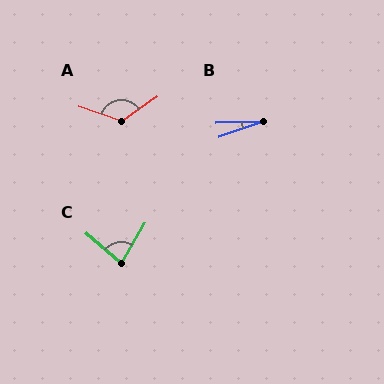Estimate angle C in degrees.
Approximately 80 degrees.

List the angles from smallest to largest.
B (17°), C (80°), A (126°).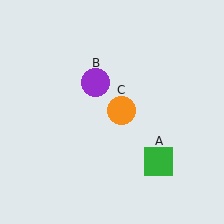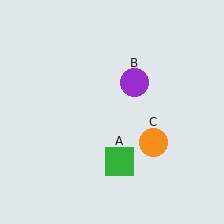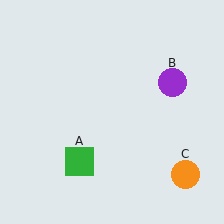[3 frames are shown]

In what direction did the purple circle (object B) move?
The purple circle (object B) moved right.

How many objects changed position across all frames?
3 objects changed position: green square (object A), purple circle (object B), orange circle (object C).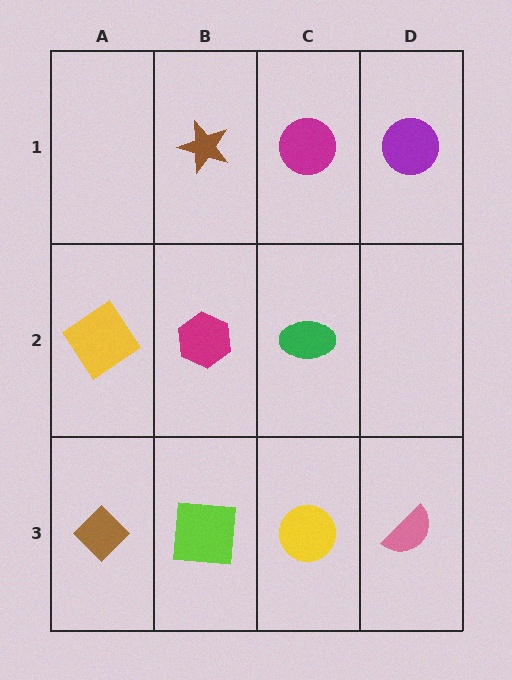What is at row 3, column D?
A pink semicircle.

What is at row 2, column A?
A yellow diamond.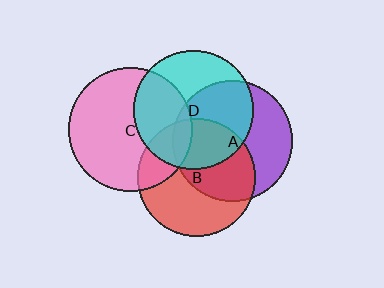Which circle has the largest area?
Circle C (pink).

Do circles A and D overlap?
Yes.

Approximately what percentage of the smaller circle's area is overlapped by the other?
Approximately 50%.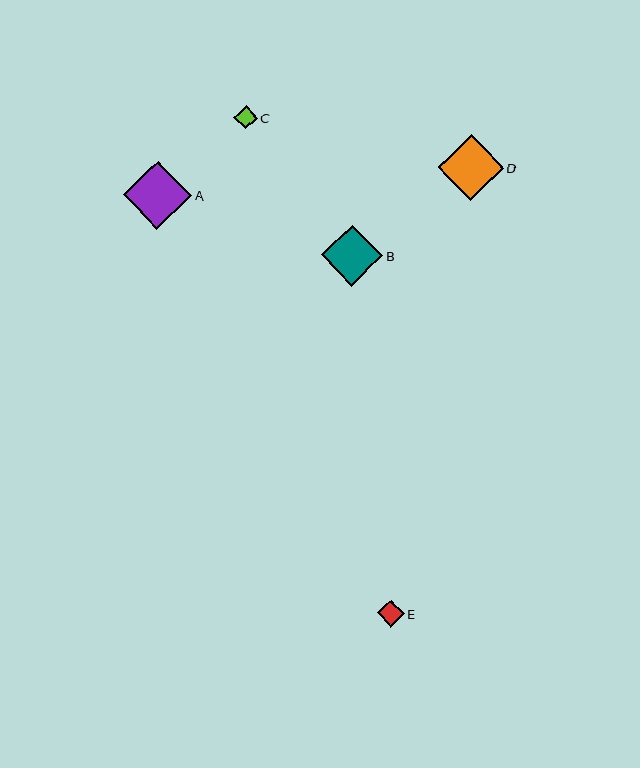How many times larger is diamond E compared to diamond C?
Diamond E is approximately 1.2 times the size of diamond C.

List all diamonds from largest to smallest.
From largest to smallest: A, D, B, E, C.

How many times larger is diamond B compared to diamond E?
Diamond B is approximately 2.3 times the size of diamond E.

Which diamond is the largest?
Diamond A is the largest with a size of approximately 68 pixels.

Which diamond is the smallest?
Diamond C is the smallest with a size of approximately 23 pixels.